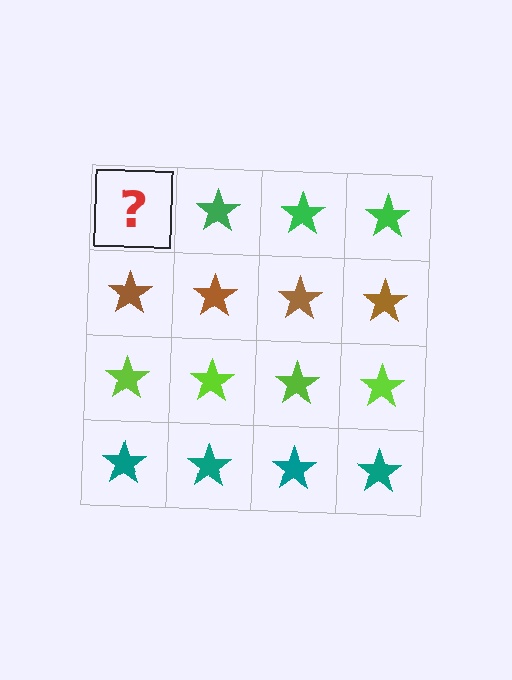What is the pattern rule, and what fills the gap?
The rule is that each row has a consistent color. The gap should be filled with a green star.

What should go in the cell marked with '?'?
The missing cell should contain a green star.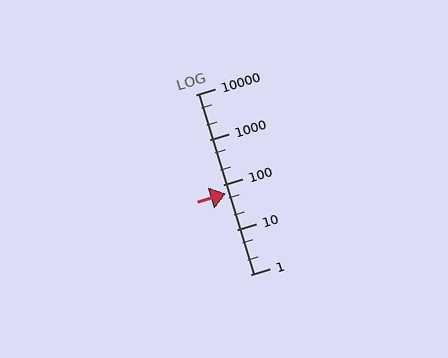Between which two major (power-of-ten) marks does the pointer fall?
The pointer is between 10 and 100.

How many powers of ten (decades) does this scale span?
The scale spans 4 decades, from 1 to 10000.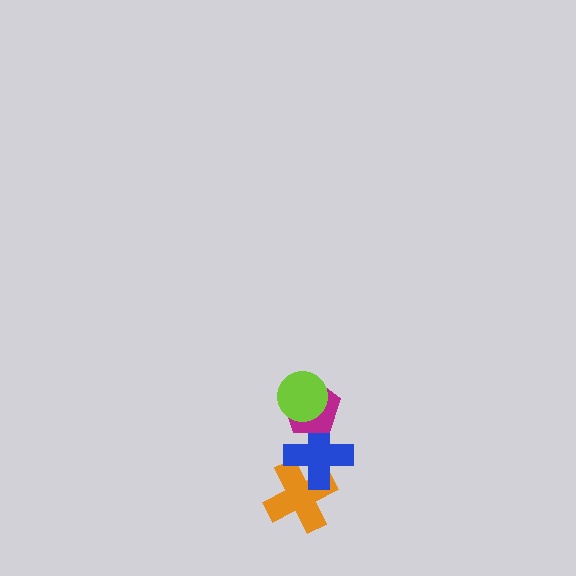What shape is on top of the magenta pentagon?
The lime circle is on top of the magenta pentagon.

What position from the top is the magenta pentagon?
The magenta pentagon is 2nd from the top.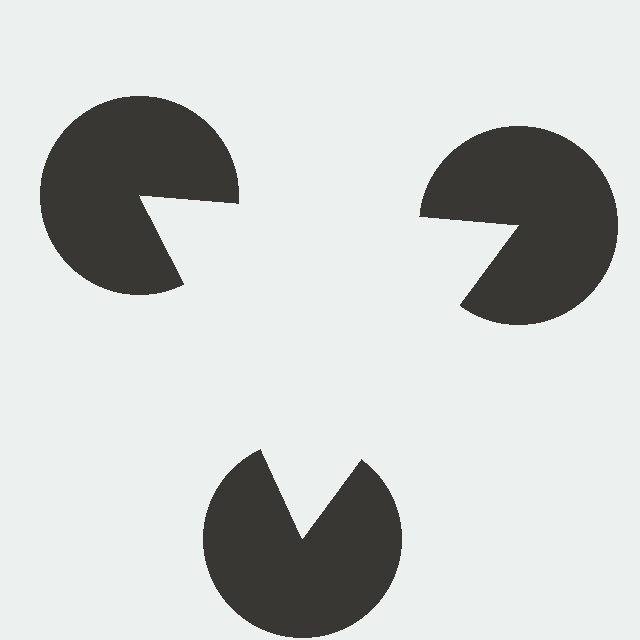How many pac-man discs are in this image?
There are 3 — one at each vertex of the illusory triangle.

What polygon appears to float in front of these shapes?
An illusory triangle — its edges are inferred from the aligned wedge cuts in the pac-man discs, not physically drawn.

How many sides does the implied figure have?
3 sides.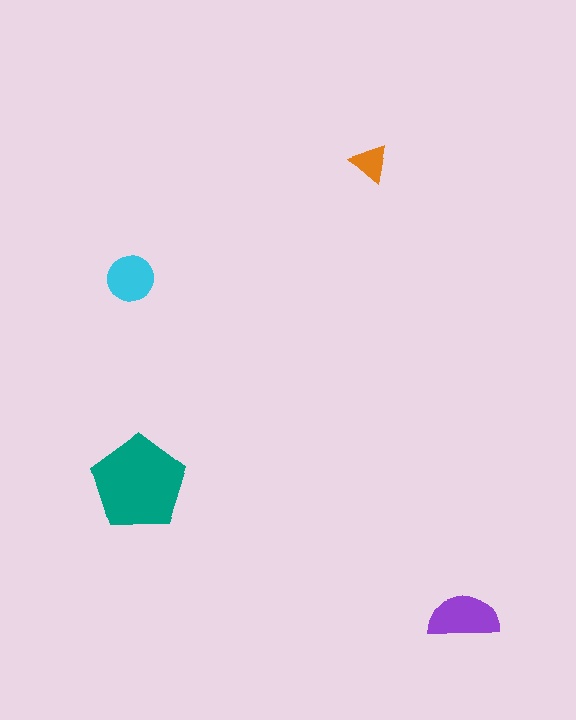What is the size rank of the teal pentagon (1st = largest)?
1st.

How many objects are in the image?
There are 4 objects in the image.